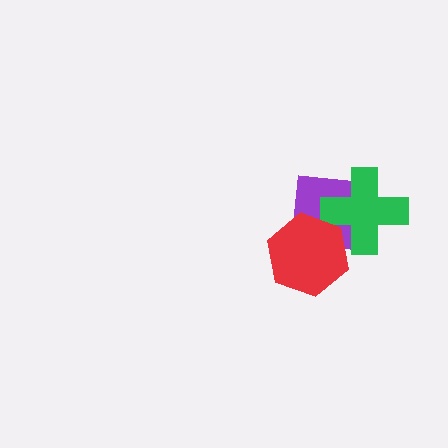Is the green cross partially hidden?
Yes, it is partially covered by another shape.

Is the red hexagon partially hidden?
No, no other shape covers it.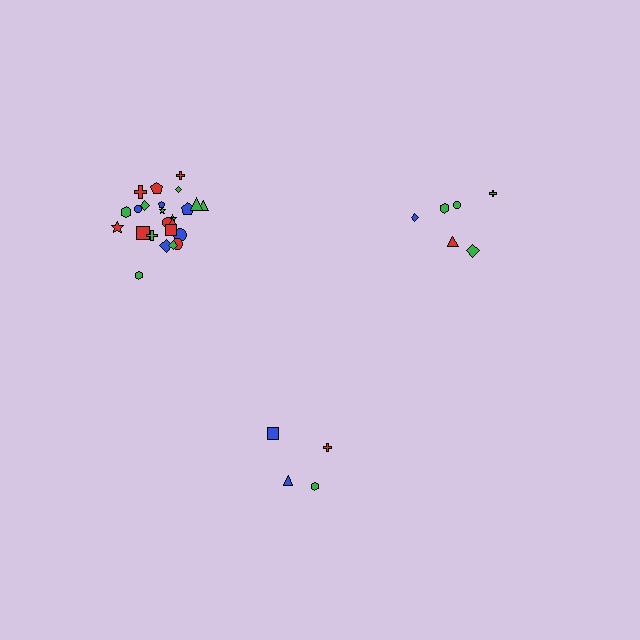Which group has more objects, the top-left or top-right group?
The top-left group.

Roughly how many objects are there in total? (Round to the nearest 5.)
Roughly 35 objects in total.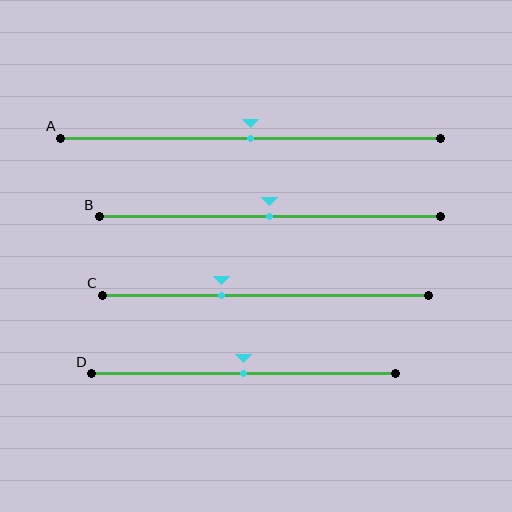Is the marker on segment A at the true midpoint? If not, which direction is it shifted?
Yes, the marker on segment A is at the true midpoint.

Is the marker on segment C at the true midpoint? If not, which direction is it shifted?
No, the marker on segment C is shifted to the left by about 14% of the segment length.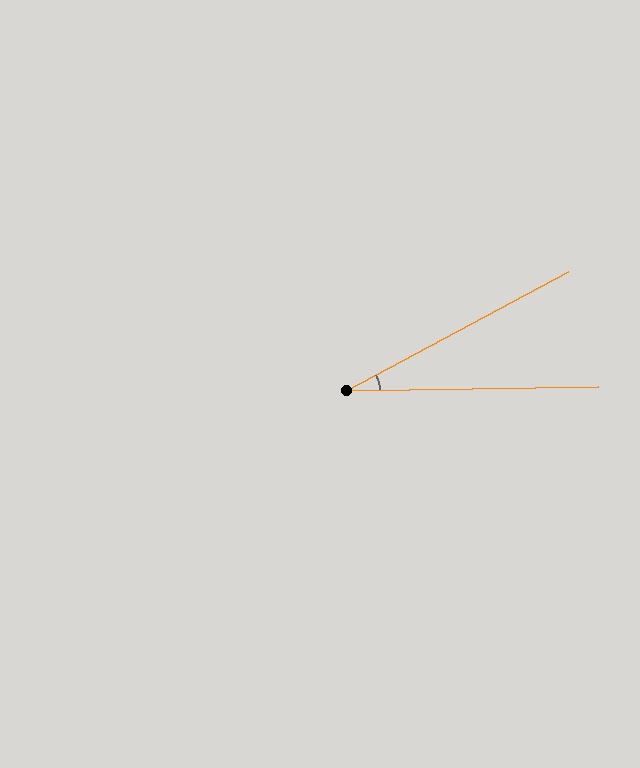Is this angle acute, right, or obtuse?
It is acute.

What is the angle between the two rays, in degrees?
Approximately 27 degrees.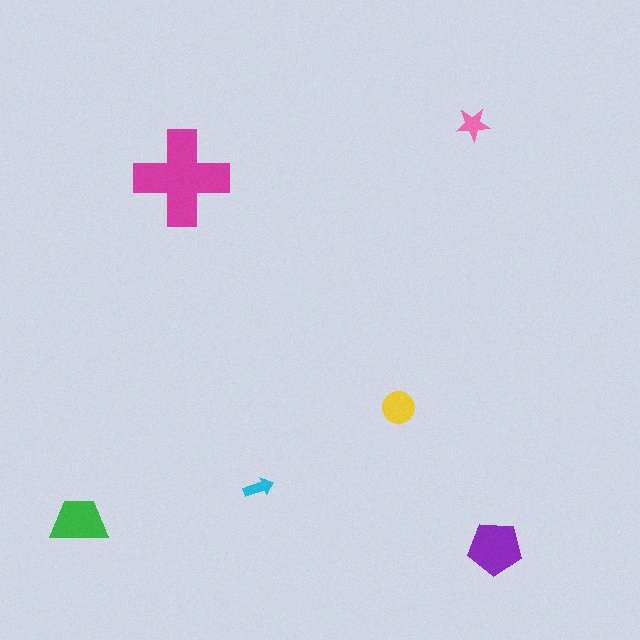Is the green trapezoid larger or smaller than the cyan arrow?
Larger.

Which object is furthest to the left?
The green trapezoid is leftmost.